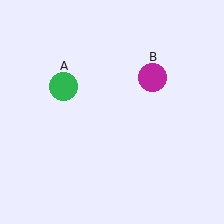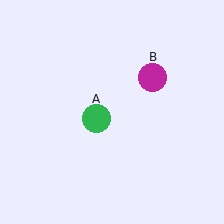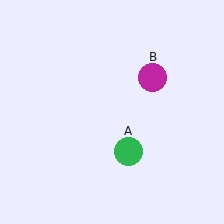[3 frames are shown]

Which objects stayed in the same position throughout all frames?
Magenta circle (object B) remained stationary.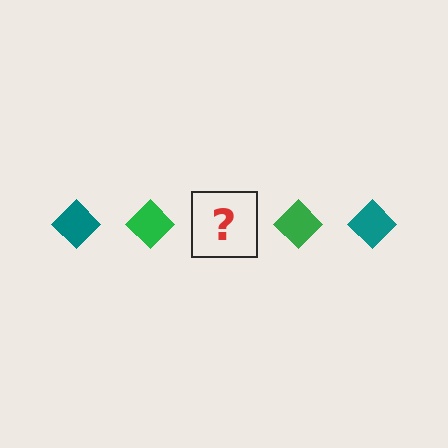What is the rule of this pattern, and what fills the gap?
The rule is that the pattern cycles through teal, green diamonds. The gap should be filled with a teal diamond.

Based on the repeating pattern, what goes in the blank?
The blank should be a teal diamond.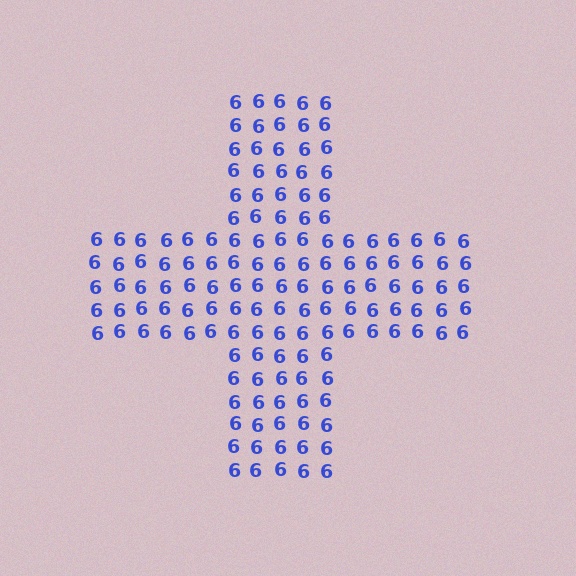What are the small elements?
The small elements are digit 6's.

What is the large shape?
The large shape is a cross.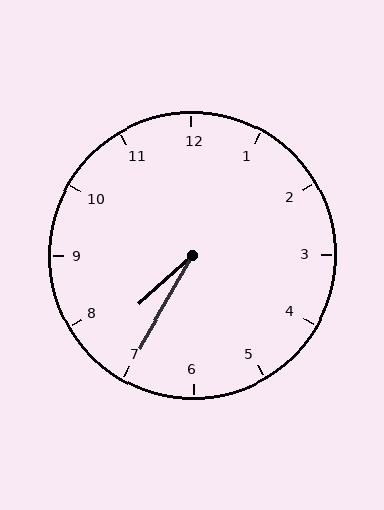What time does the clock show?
7:35.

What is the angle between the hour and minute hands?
Approximately 18 degrees.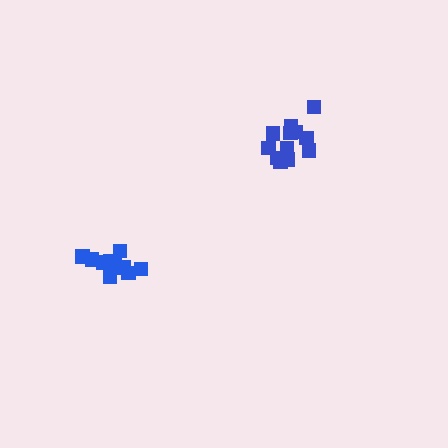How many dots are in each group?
Group 1: 12 dots, Group 2: 12 dots (24 total).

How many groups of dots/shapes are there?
There are 2 groups.